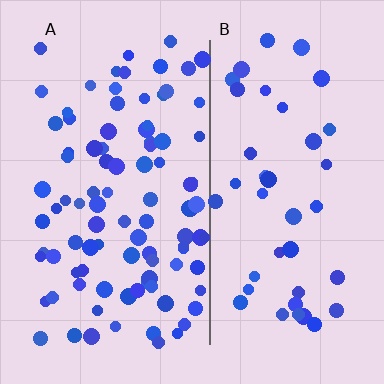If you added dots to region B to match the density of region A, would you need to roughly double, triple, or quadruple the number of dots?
Approximately double.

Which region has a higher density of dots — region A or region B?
A (the left).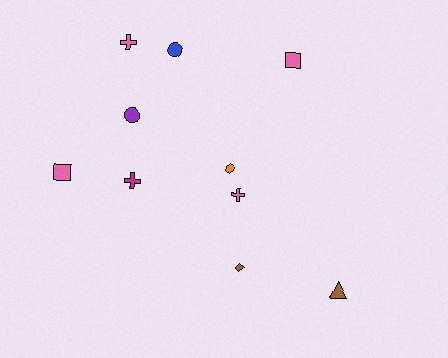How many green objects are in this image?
There are no green objects.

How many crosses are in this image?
There are 3 crosses.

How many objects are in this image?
There are 10 objects.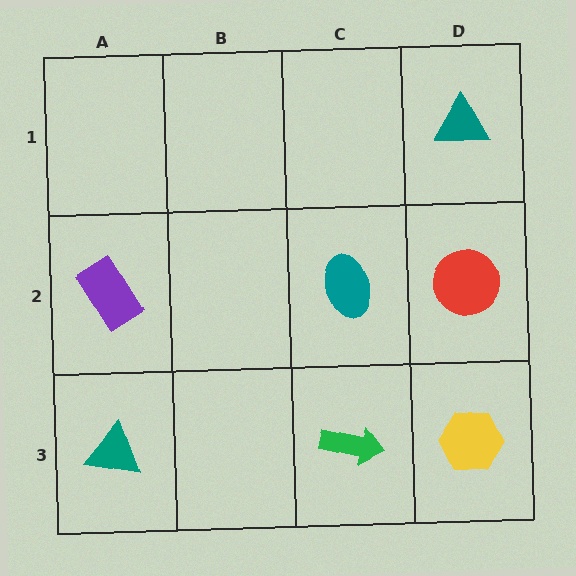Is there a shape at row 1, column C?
No, that cell is empty.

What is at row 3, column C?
A green arrow.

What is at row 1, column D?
A teal triangle.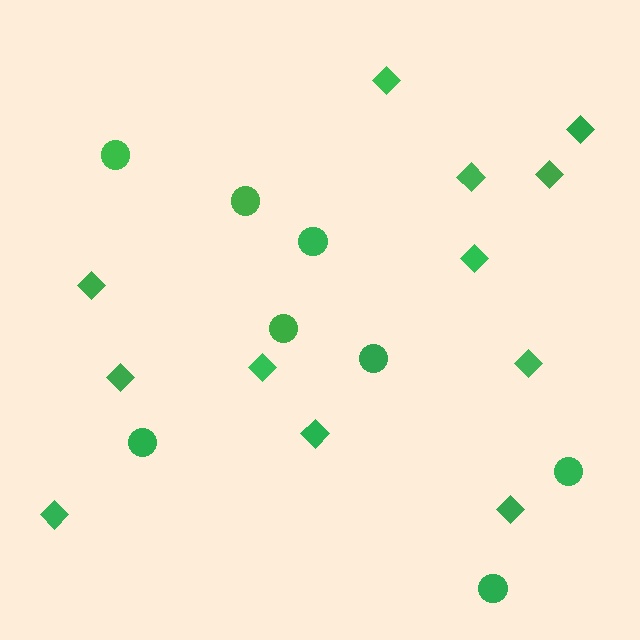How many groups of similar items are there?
There are 2 groups: one group of circles (8) and one group of diamonds (12).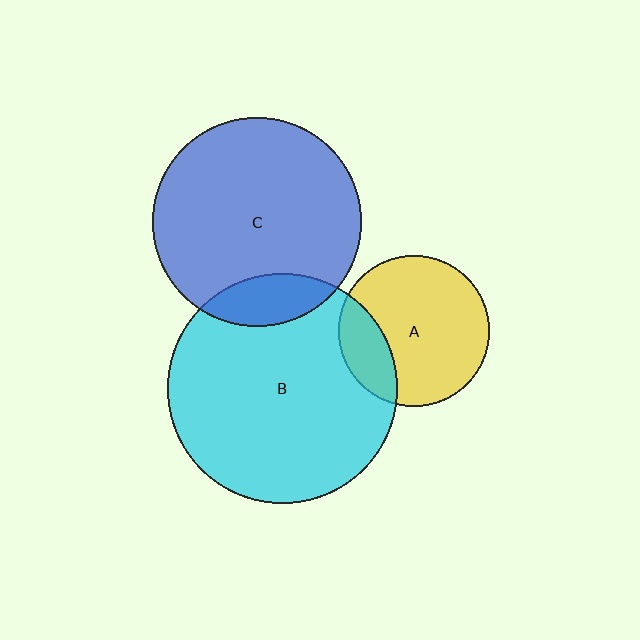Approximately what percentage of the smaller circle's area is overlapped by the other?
Approximately 20%.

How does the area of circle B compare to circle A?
Approximately 2.3 times.